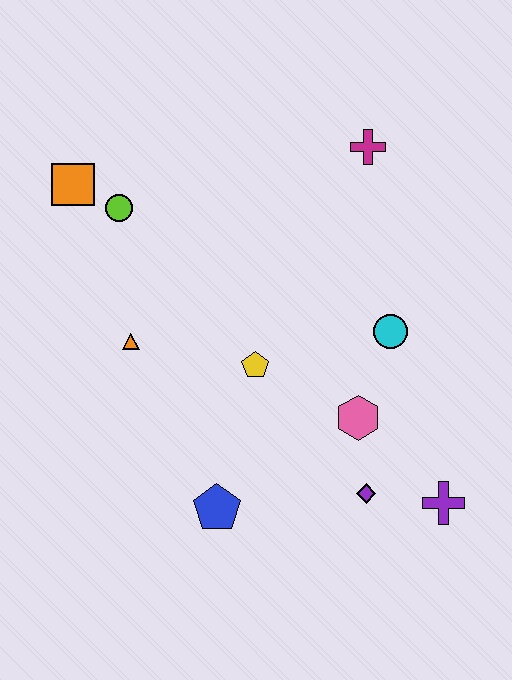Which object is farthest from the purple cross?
The orange square is farthest from the purple cross.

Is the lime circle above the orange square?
No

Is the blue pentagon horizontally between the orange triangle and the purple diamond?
Yes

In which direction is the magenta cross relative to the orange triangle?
The magenta cross is to the right of the orange triangle.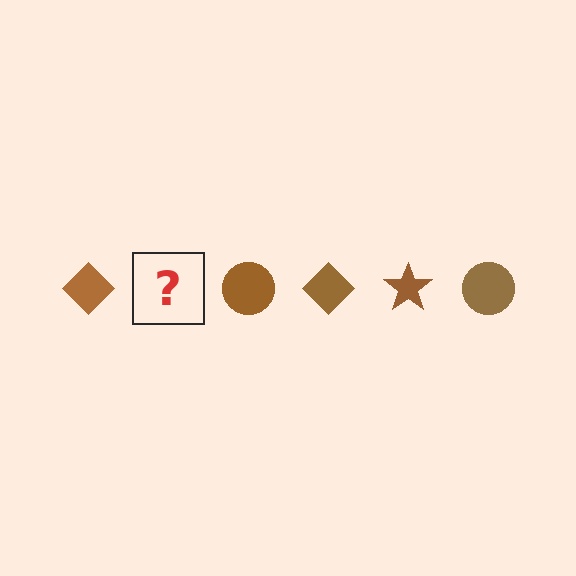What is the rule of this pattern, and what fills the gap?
The rule is that the pattern cycles through diamond, star, circle shapes in brown. The gap should be filled with a brown star.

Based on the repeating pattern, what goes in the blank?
The blank should be a brown star.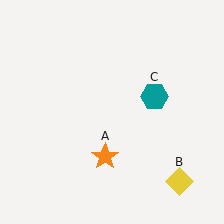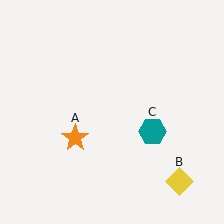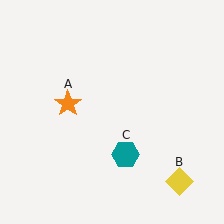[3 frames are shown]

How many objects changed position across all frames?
2 objects changed position: orange star (object A), teal hexagon (object C).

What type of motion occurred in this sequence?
The orange star (object A), teal hexagon (object C) rotated clockwise around the center of the scene.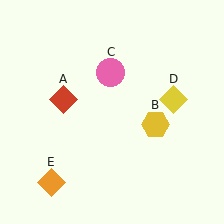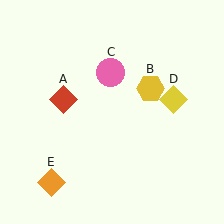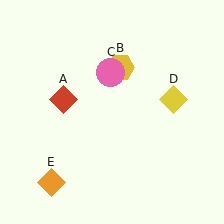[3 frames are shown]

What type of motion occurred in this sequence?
The yellow hexagon (object B) rotated counterclockwise around the center of the scene.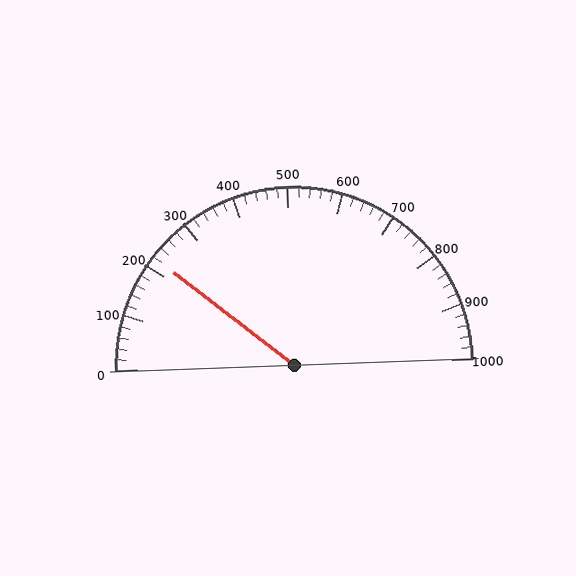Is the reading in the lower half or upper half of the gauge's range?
The reading is in the lower half of the range (0 to 1000).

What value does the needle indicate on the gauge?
The needle indicates approximately 220.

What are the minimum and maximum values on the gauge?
The gauge ranges from 0 to 1000.